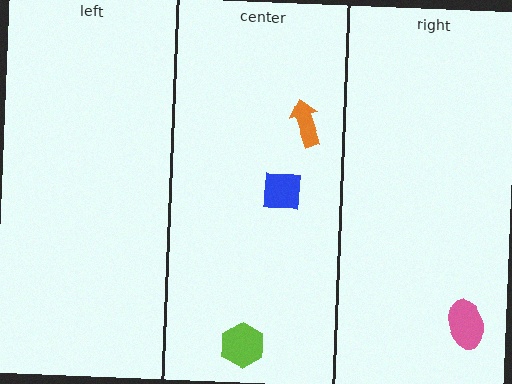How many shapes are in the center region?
3.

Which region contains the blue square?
The center region.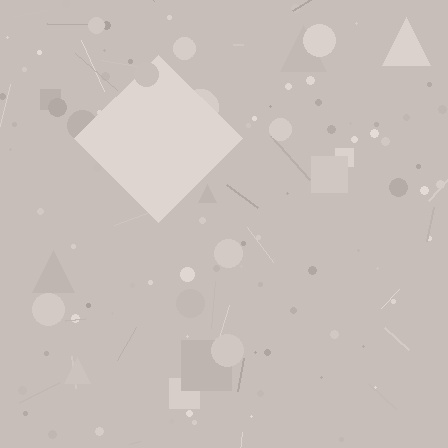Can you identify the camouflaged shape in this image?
The camouflaged shape is a diamond.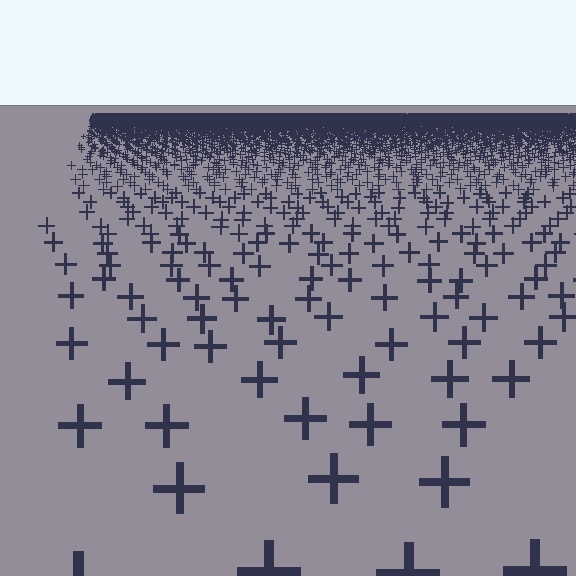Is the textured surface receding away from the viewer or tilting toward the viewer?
The surface is receding away from the viewer. Texture elements get smaller and denser toward the top.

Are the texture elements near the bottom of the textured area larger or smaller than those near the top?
Larger. Near the bottom, elements are closer to the viewer and appear at a bigger on-screen size.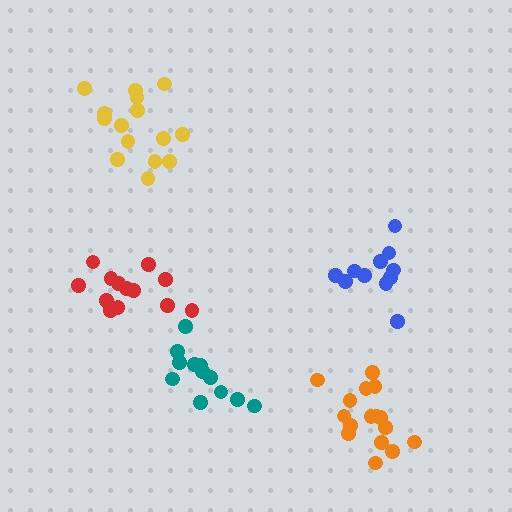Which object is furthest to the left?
The red cluster is leftmost.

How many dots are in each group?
Group 1: 14 dots, Group 2: 16 dots, Group 3: 12 dots, Group 4: 11 dots, Group 5: 15 dots (68 total).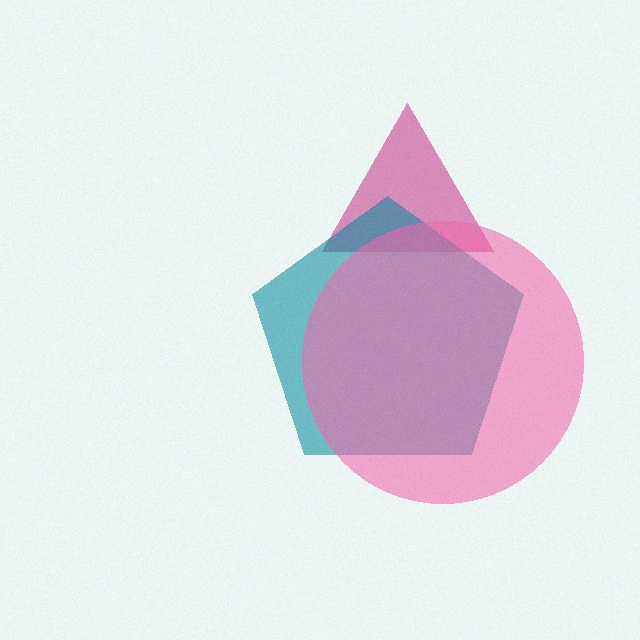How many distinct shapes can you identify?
There are 3 distinct shapes: a magenta triangle, a teal pentagon, a pink circle.